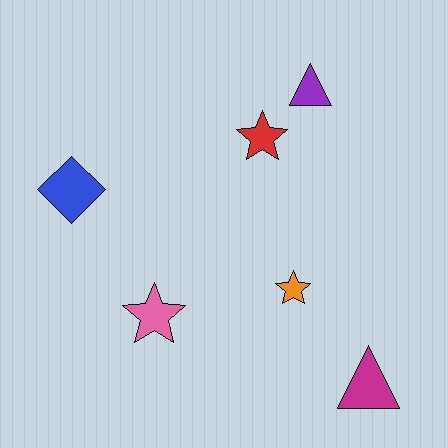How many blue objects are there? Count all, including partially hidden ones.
There is 1 blue object.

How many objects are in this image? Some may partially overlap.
There are 6 objects.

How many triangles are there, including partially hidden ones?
There are 2 triangles.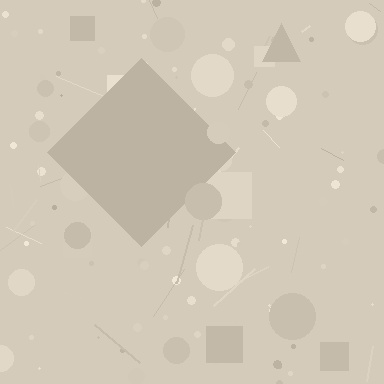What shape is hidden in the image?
A diamond is hidden in the image.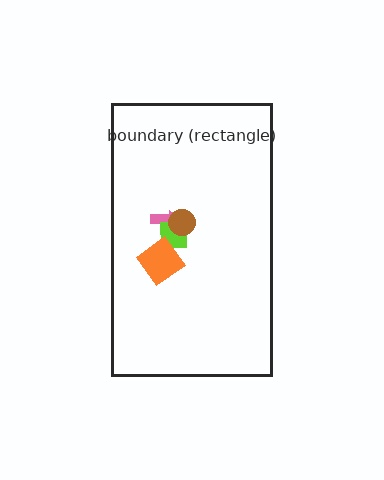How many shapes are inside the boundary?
4 inside, 0 outside.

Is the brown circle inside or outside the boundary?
Inside.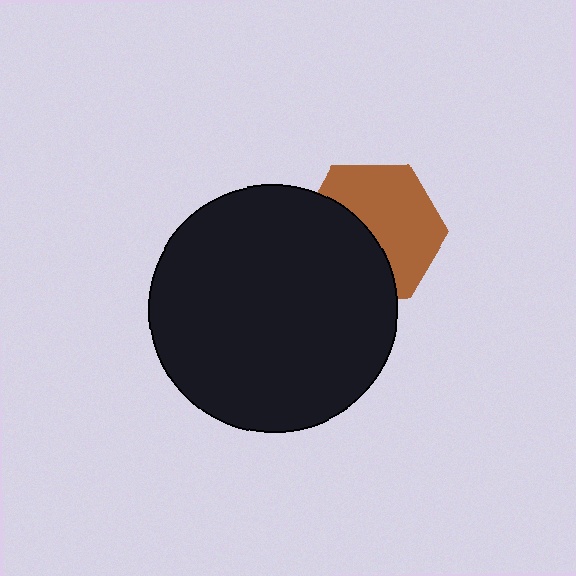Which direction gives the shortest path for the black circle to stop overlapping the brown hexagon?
Moving toward the lower-left gives the shortest separation.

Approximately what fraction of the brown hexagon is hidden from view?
Roughly 43% of the brown hexagon is hidden behind the black circle.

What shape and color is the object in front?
The object in front is a black circle.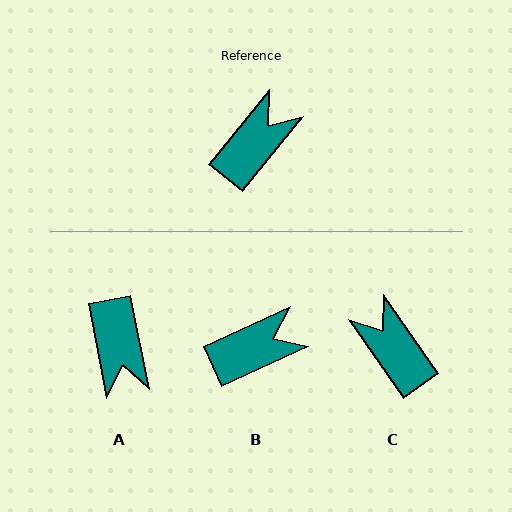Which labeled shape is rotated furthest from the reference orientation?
A, about 130 degrees away.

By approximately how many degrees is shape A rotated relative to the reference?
Approximately 130 degrees clockwise.